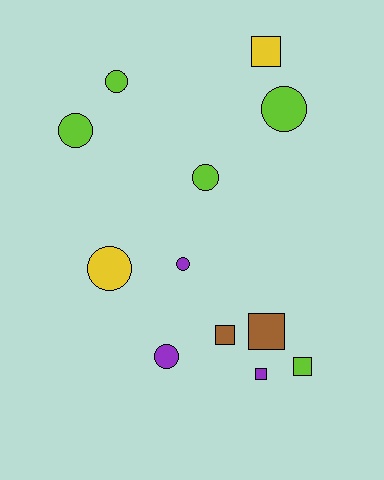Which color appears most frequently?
Lime, with 5 objects.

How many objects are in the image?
There are 12 objects.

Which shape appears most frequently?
Circle, with 7 objects.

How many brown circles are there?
There are no brown circles.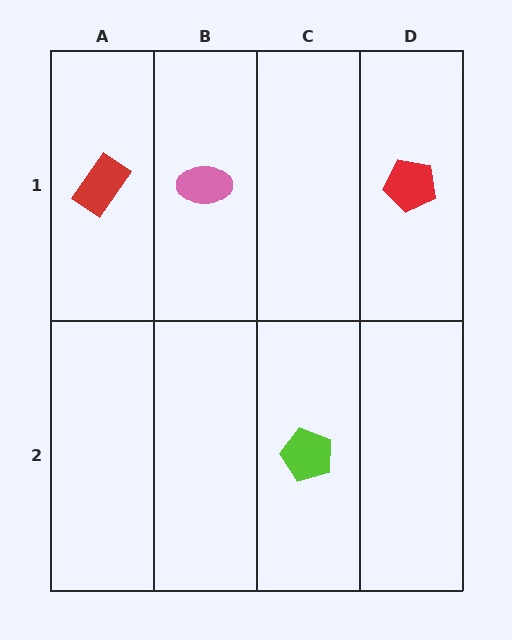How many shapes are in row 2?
1 shape.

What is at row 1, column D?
A red pentagon.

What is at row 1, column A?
A red rectangle.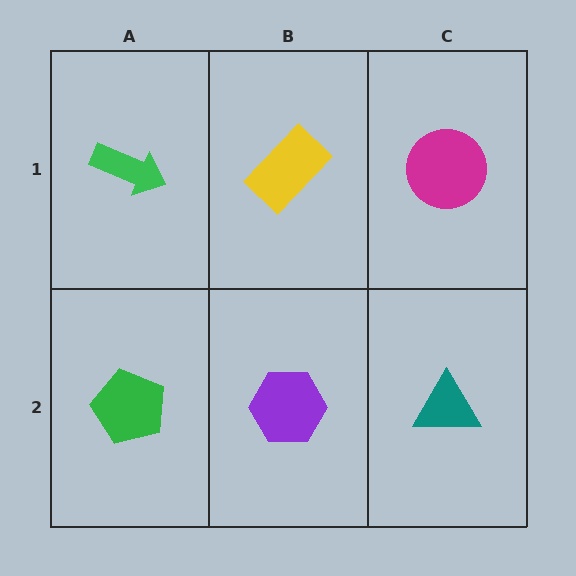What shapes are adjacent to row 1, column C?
A teal triangle (row 2, column C), a yellow rectangle (row 1, column B).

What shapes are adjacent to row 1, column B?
A purple hexagon (row 2, column B), a green arrow (row 1, column A), a magenta circle (row 1, column C).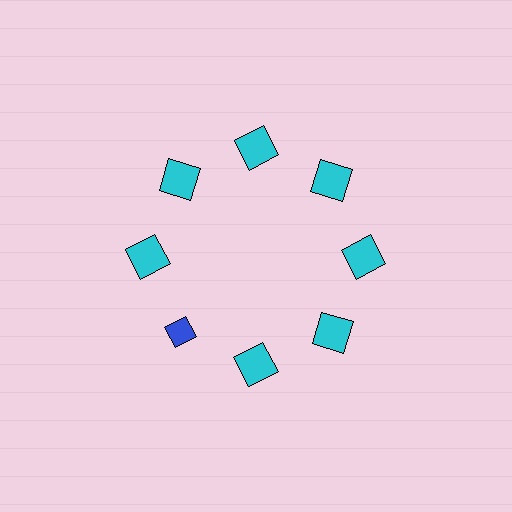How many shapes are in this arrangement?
There are 8 shapes arranged in a ring pattern.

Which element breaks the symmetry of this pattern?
The blue diamond at roughly the 8 o'clock position breaks the symmetry. All other shapes are cyan squares.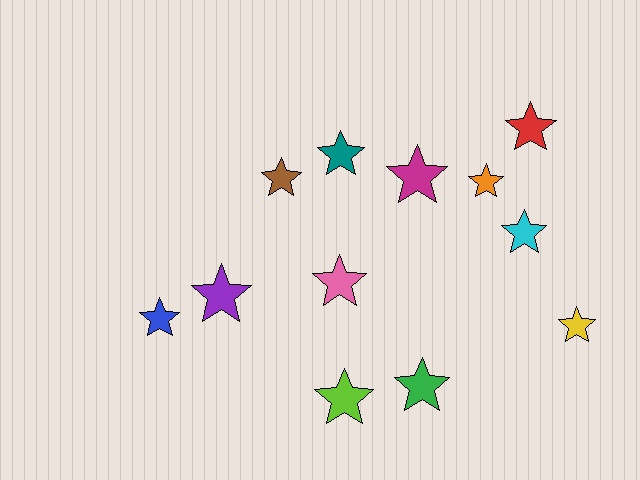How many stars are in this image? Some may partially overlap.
There are 12 stars.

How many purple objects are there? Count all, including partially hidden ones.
There is 1 purple object.